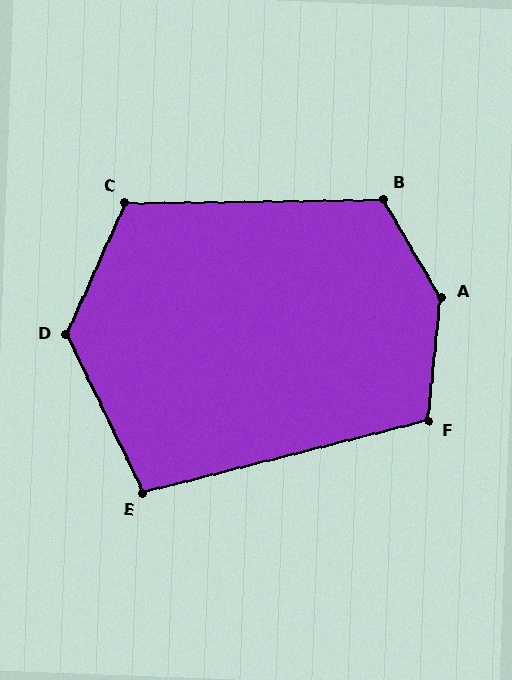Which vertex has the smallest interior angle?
E, at approximately 102 degrees.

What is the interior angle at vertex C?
Approximately 115 degrees (obtuse).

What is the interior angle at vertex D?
Approximately 130 degrees (obtuse).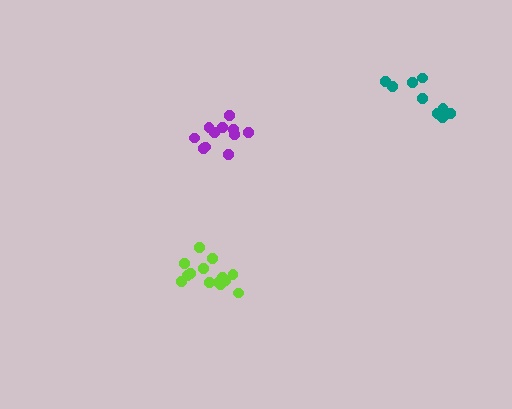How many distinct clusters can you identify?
There are 3 distinct clusters.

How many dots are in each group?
Group 1: 11 dots, Group 2: 9 dots, Group 3: 15 dots (35 total).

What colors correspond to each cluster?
The clusters are colored: purple, teal, lime.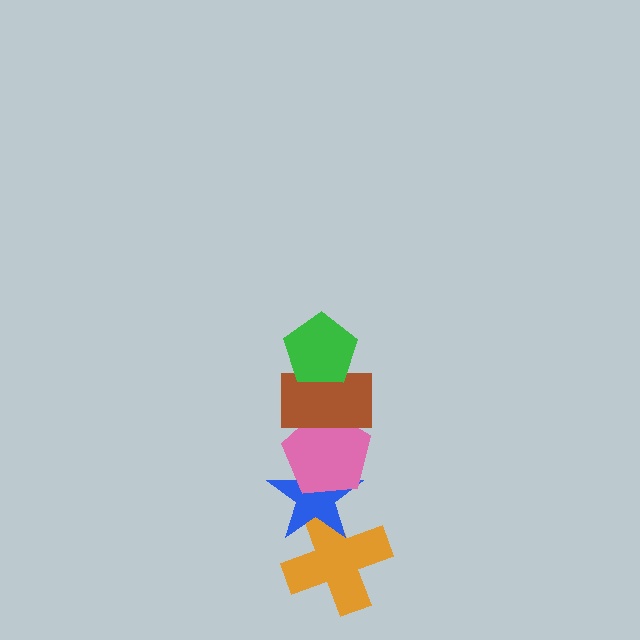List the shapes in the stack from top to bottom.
From top to bottom: the green pentagon, the brown rectangle, the pink pentagon, the blue star, the orange cross.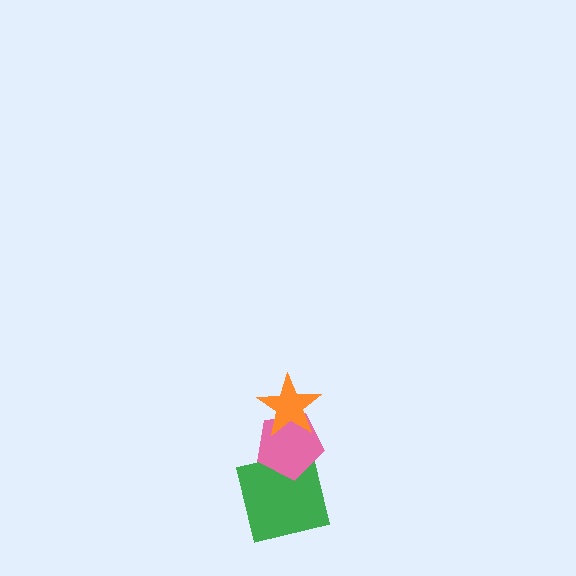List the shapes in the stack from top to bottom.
From top to bottom: the orange star, the pink pentagon, the green square.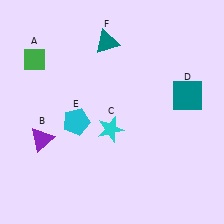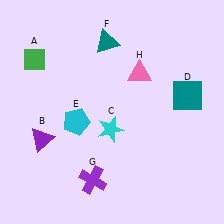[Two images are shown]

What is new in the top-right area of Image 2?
A pink triangle (H) was added in the top-right area of Image 2.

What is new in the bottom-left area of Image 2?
A purple cross (G) was added in the bottom-left area of Image 2.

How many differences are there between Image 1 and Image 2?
There are 2 differences between the two images.